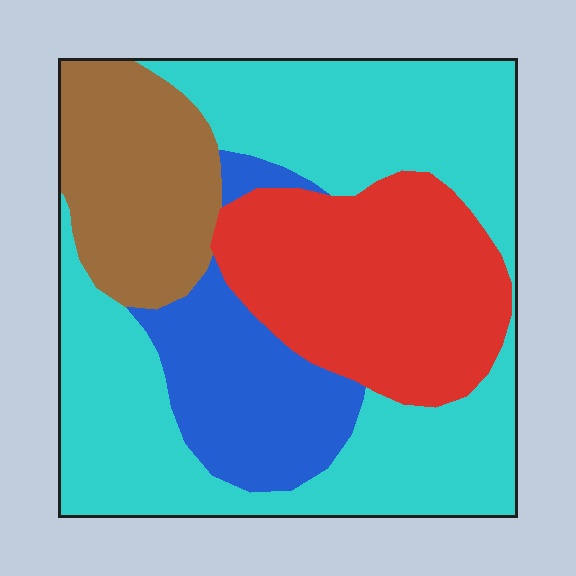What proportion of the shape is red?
Red takes up about one quarter (1/4) of the shape.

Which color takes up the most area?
Cyan, at roughly 45%.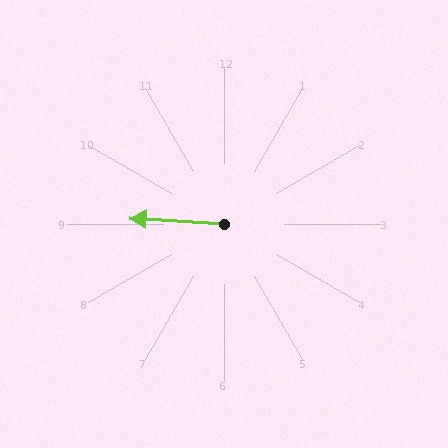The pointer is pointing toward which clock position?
Roughly 9 o'clock.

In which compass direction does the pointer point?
West.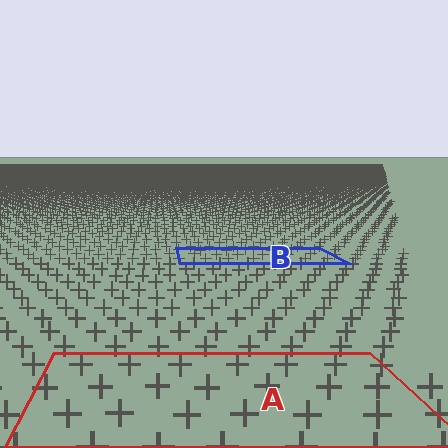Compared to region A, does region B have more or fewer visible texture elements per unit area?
Region B has more texture elements per unit area — they are packed more densely because it is farther away.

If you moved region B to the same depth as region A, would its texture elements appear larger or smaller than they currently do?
They would appear larger. At a closer depth, the same texture elements are projected at a bigger on-screen size.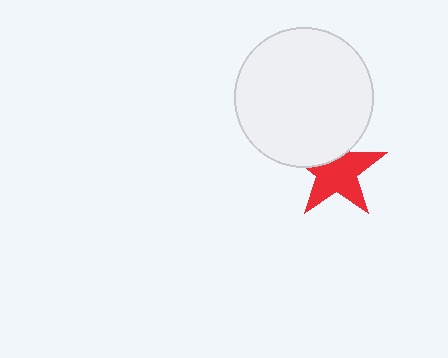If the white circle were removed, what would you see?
You would see the complete red star.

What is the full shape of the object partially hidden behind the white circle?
The partially hidden object is a red star.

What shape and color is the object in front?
The object in front is a white circle.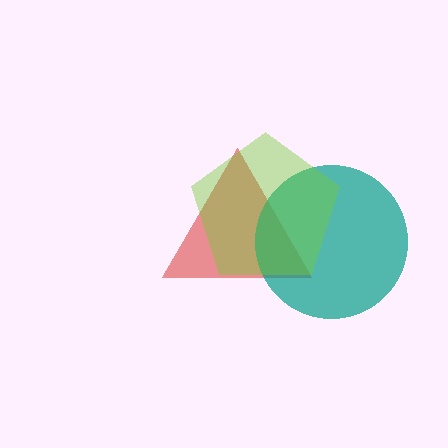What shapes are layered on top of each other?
The layered shapes are: a red triangle, a teal circle, a lime pentagon.